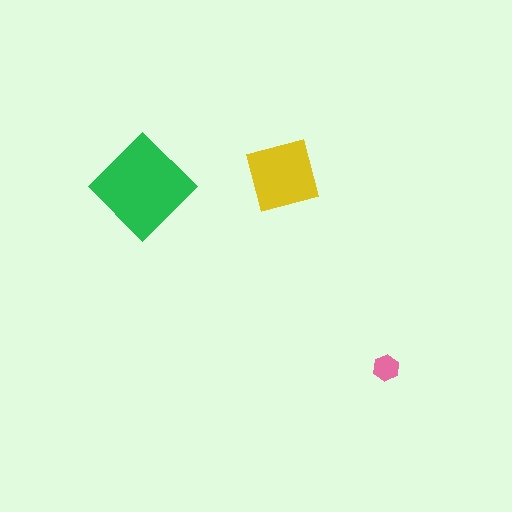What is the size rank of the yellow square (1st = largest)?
2nd.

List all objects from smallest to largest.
The pink hexagon, the yellow square, the green diamond.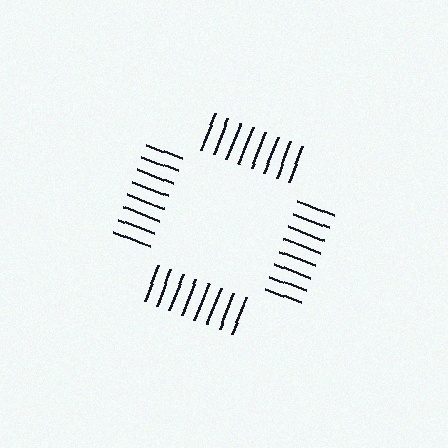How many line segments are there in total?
32 — 8 along each of the 4 edges.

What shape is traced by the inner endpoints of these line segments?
An illusory square — the line segments terminate on its edges but no continuous stroke is drawn.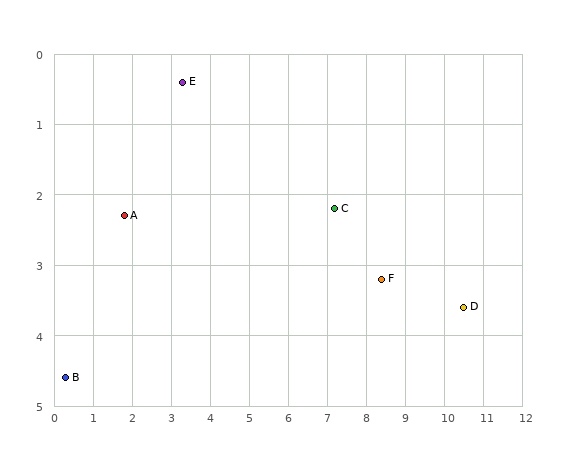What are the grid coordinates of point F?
Point F is at approximately (8.4, 3.2).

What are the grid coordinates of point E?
Point E is at approximately (3.3, 0.4).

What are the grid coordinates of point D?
Point D is at approximately (10.5, 3.6).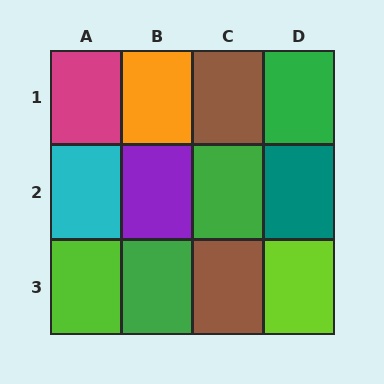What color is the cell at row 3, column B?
Green.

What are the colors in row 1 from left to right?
Magenta, orange, brown, green.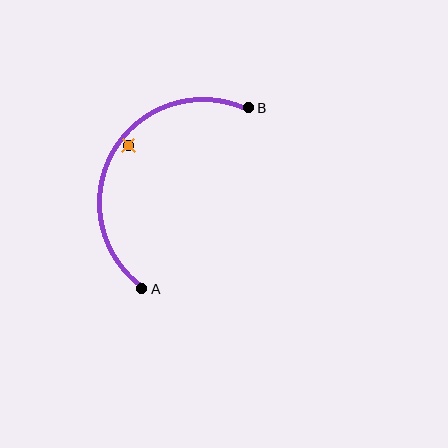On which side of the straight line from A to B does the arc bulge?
The arc bulges to the left of the straight line connecting A and B.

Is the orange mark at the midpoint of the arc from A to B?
No — the orange mark does not lie on the arc at all. It sits slightly inside the curve.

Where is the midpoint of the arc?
The arc midpoint is the point on the curve farthest from the straight line joining A and B. It sits to the left of that line.